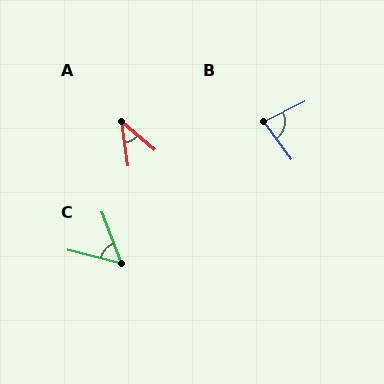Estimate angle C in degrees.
Approximately 55 degrees.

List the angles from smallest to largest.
A (41°), C (55°), B (80°).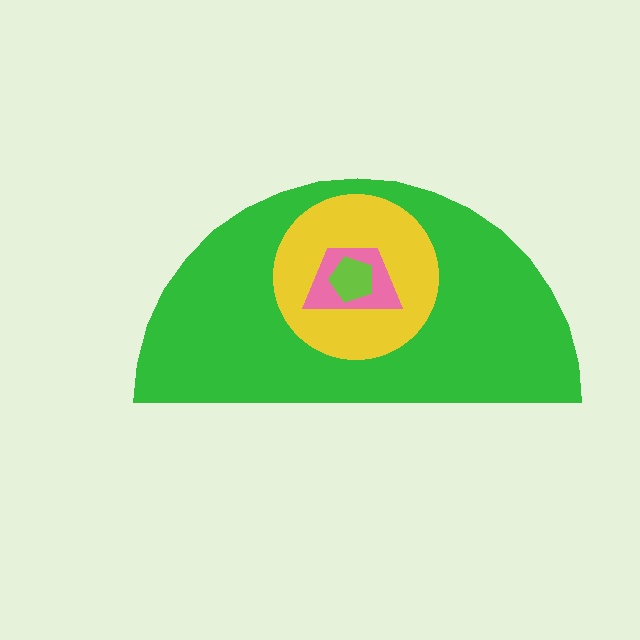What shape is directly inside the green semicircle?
The yellow circle.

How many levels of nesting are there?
4.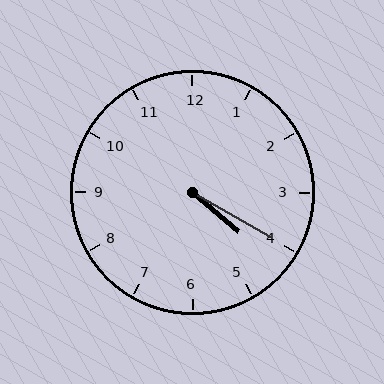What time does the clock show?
4:20.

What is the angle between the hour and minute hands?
Approximately 10 degrees.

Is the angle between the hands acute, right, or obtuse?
It is acute.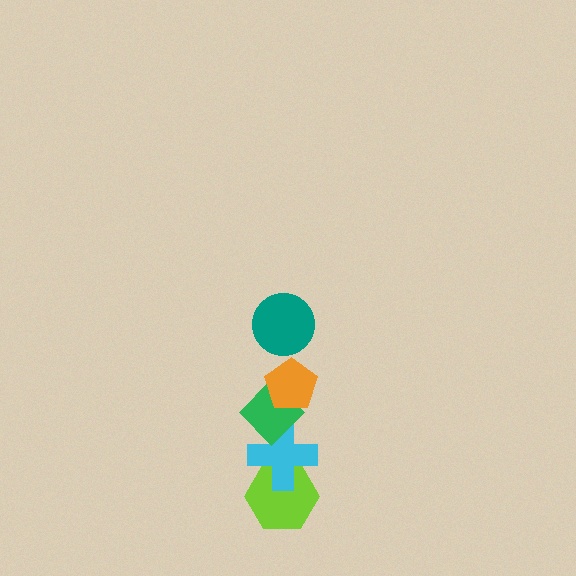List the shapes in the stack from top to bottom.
From top to bottom: the teal circle, the orange pentagon, the green diamond, the cyan cross, the lime hexagon.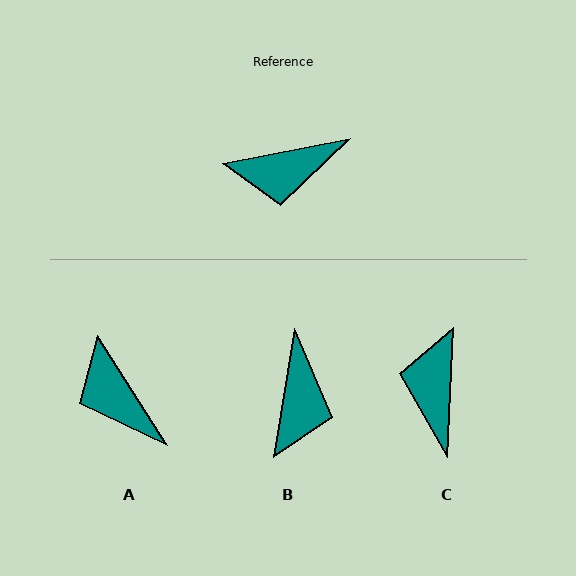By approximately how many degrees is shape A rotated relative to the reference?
Approximately 69 degrees clockwise.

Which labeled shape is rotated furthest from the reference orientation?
C, about 104 degrees away.